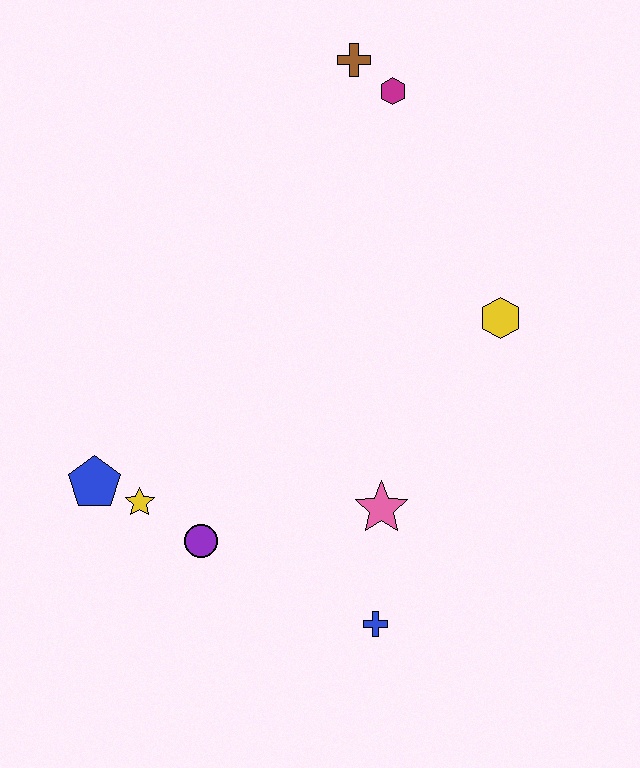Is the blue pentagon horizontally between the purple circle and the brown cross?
No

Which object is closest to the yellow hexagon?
The pink star is closest to the yellow hexagon.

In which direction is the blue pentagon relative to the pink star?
The blue pentagon is to the left of the pink star.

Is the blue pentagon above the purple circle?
Yes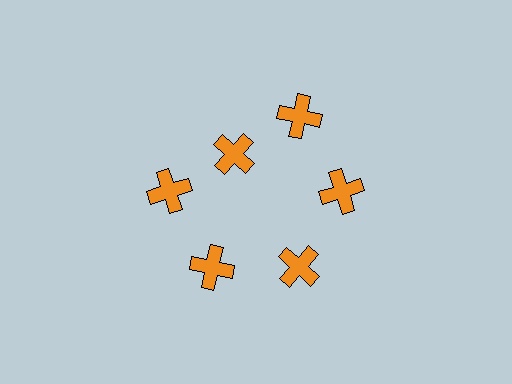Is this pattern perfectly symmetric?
No. The 6 orange crosses are arranged in a ring, but one element near the 11 o'clock position is pulled inward toward the center, breaking the 6-fold rotational symmetry.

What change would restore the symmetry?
The symmetry would be restored by moving it outward, back onto the ring so that all 6 crosses sit at equal angles and equal distance from the center.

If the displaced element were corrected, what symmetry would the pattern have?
It would have 6-fold rotational symmetry — the pattern would map onto itself every 60 degrees.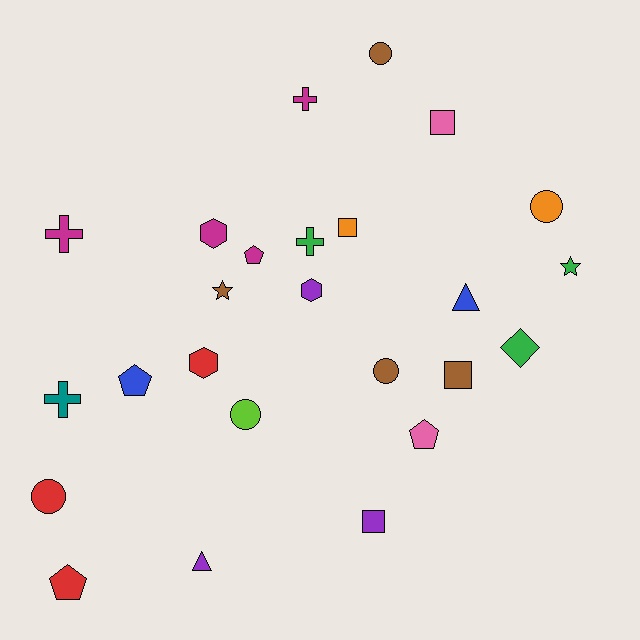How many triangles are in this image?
There are 2 triangles.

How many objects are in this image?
There are 25 objects.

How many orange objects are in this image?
There are 2 orange objects.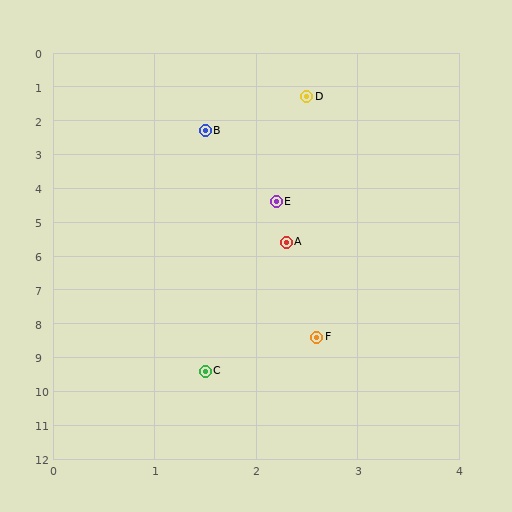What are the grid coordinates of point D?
Point D is at approximately (2.5, 1.3).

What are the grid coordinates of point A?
Point A is at approximately (2.3, 5.6).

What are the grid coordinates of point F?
Point F is at approximately (2.6, 8.4).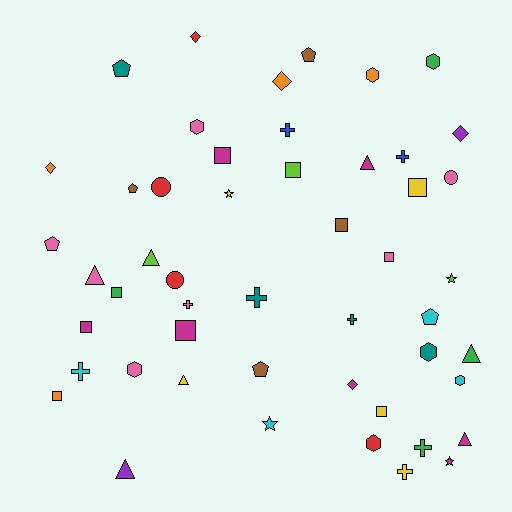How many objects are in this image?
There are 50 objects.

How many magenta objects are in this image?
There are 7 magenta objects.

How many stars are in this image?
There are 4 stars.